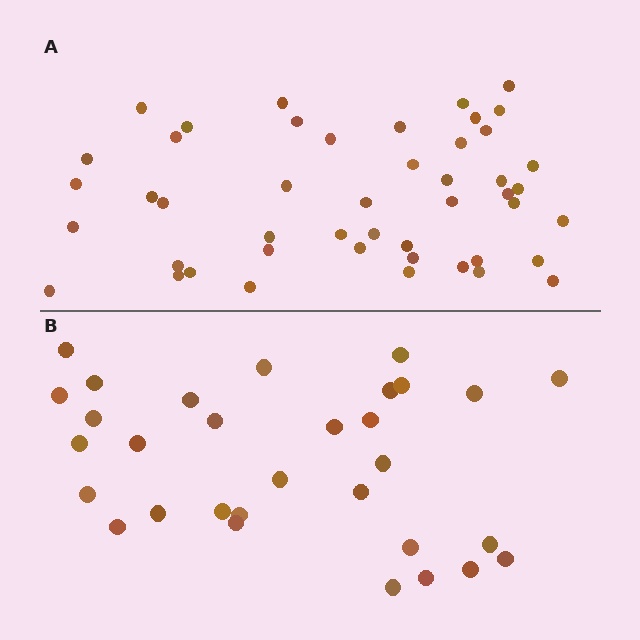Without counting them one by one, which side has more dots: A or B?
Region A (the top region) has more dots.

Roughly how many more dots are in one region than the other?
Region A has approximately 15 more dots than region B.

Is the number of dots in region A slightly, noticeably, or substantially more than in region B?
Region A has substantially more. The ratio is roughly 1.5 to 1.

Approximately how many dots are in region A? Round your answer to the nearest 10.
About 50 dots. (The exact count is 47, which rounds to 50.)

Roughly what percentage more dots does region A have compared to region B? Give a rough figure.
About 50% more.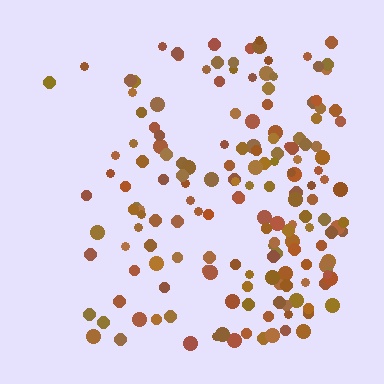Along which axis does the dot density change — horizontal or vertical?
Horizontal.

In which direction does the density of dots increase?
From left to right, with the right side densest.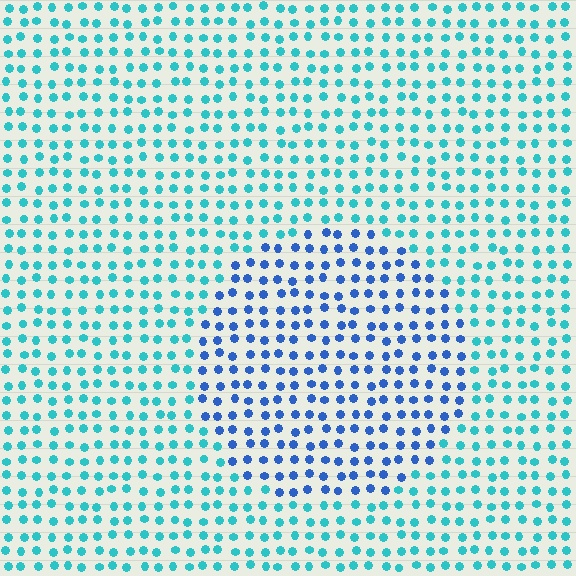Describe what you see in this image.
The image is filled with small cyan elements in a uniform arrangement. A circle-shaped region is visible where the elements are tinted to a slightly different hue, forming a subtle color boundary.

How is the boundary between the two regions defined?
The boundary is defined purely by a slight shift in hue (about 39 degrees). Spacing, size, and orientation are identical on both sides.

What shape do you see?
I see a circle.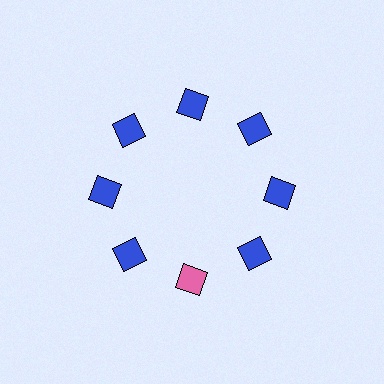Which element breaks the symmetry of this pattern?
The pink diamond at roughly the 6 o'clock position breaks the symmetry. All other shapes are blue diamonds.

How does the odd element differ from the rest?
It has a different color: pink instead of blue.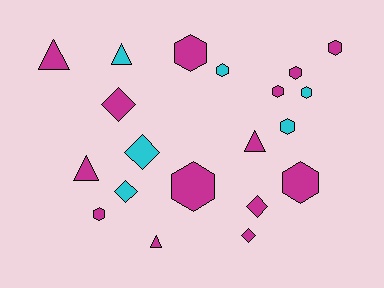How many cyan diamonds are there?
There are 2 cyan diamonds.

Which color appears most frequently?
Magenta, with 14 objects.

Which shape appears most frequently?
Hexagon, with 10 objects.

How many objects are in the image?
There are 20 objects.